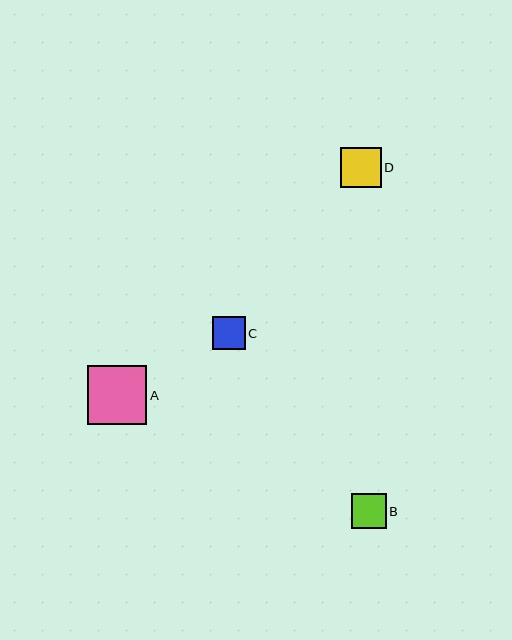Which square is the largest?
Square A is the largest with a size of approximately 60 pixels.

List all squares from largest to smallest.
From largest to smallest: A, D, B, C.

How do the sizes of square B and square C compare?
Square B and square C are approximately the same size.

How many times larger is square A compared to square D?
Square A is approximately 1.5 times the size of square D.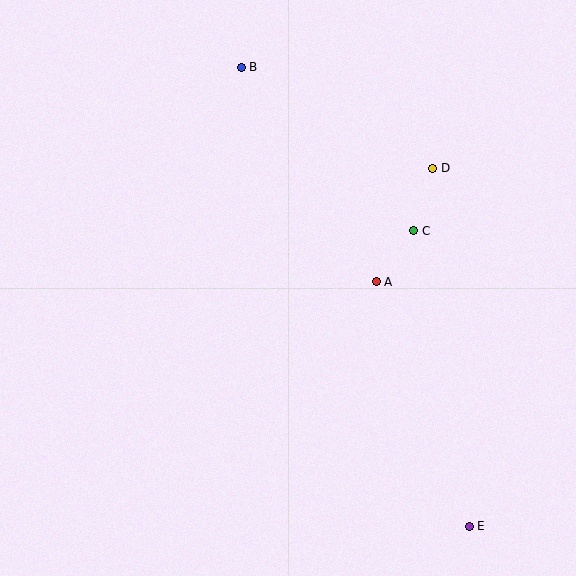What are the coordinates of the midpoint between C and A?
The midpoint between C and A is at (395, 256).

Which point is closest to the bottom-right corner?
Point E is closest to the bottom-right corner.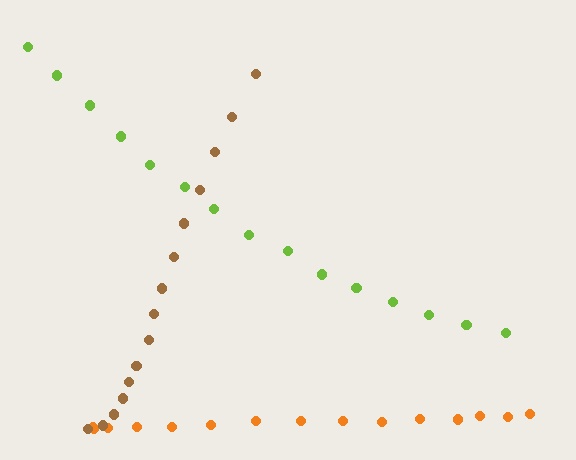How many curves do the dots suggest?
There are 3 distinct paths.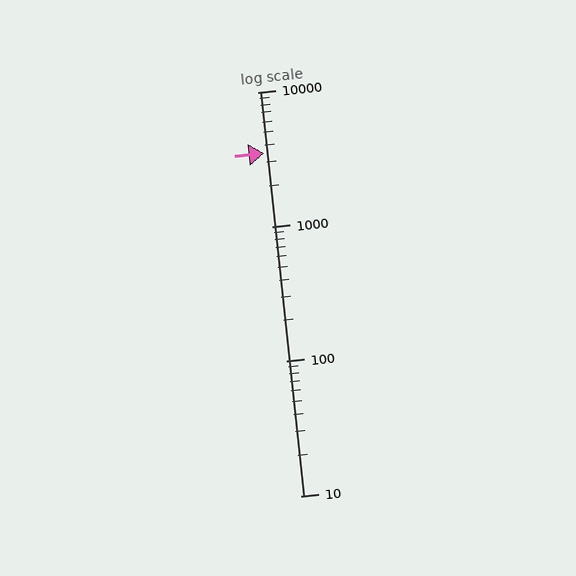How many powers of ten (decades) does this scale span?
The scale spans 3 decades, from 10 to 10000.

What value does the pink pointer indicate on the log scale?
The pointer indicates approximately 3500.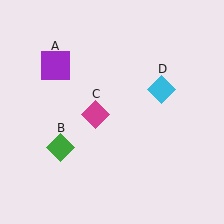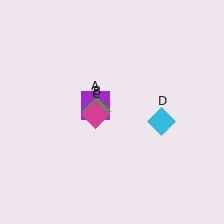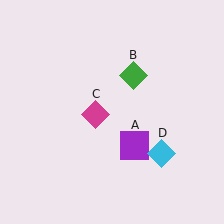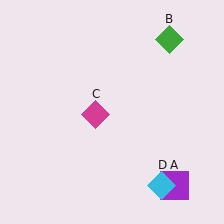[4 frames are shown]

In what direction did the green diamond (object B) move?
The green diamond (object B) moved up and to the right.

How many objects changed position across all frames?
3 objects changed position: purple square (object A), green diamond (object B), cyan diamond (object D).